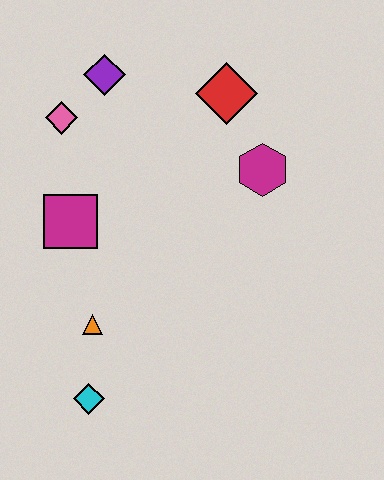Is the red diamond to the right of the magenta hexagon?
No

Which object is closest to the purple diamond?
The pink diamond is closest to the purple diamond.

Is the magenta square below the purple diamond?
Yes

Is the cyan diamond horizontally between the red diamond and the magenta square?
Yes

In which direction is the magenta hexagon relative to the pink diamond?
The magenta hexagon is to the right of the pink diamond.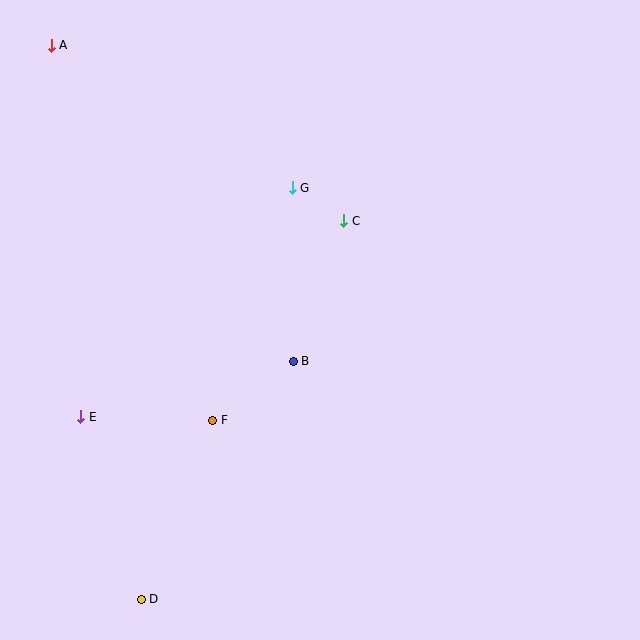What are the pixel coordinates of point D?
Point D is at (141, 599).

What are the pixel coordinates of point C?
Point C is at (344, 221).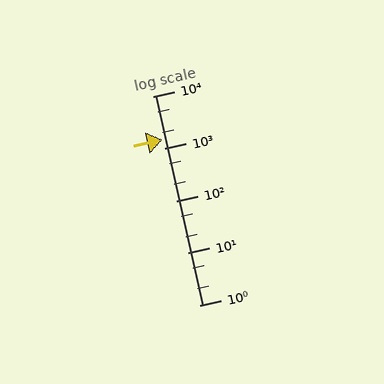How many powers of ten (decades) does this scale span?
The scale spans 4 decades, from 1 to 10000.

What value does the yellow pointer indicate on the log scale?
The pointer indicates approximately 1500.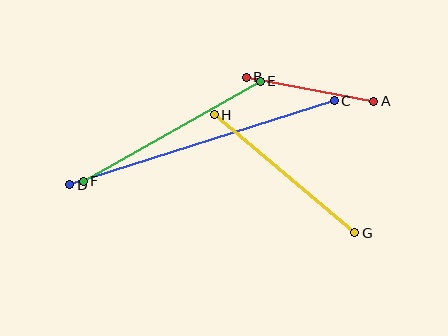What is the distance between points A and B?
The distance is approximately 130 pixels.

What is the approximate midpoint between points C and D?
The midpoint is at approximately (202, 143) pixels.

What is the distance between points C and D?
The distance is approximately 278 pixels.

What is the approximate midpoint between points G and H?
The midpoint is at approximately (285, 174) pixels.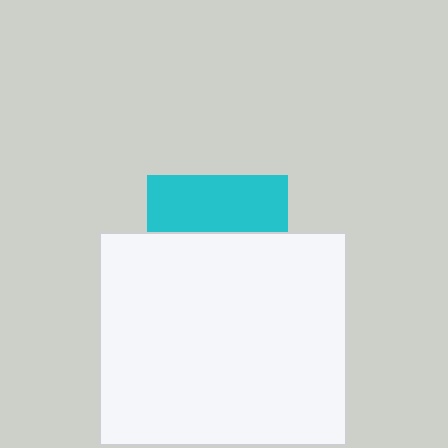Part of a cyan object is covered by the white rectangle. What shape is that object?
It is a square.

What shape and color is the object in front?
The object in front is a white rectangle.